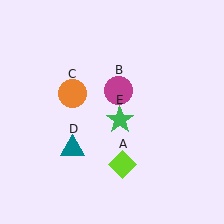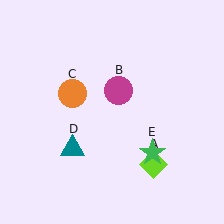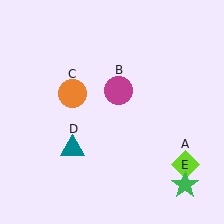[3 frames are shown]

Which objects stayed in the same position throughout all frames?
Magenta circle (object B) and orange circle (object C) and teal triangle (object D) remained stationary.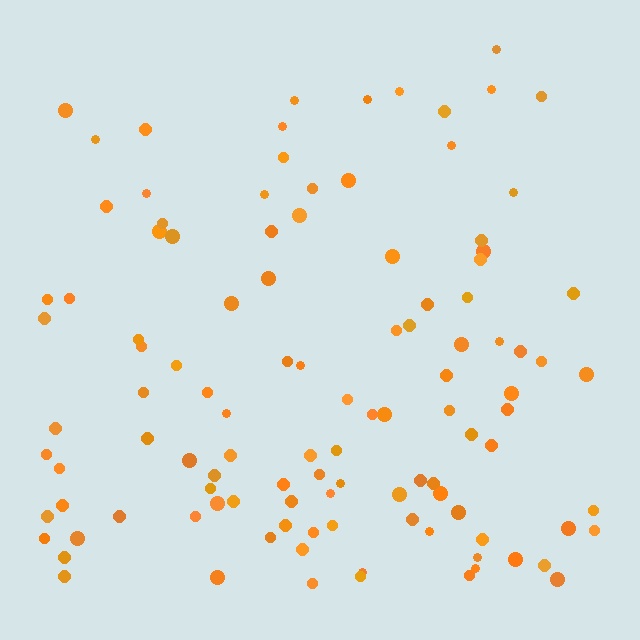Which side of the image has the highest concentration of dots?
The bottom.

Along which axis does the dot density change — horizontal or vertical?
Vertical.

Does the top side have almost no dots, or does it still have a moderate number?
Still a moderate number, just noticeably fewer than the bottom.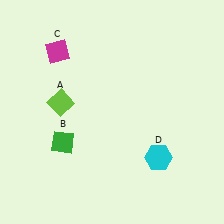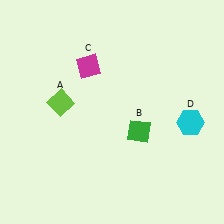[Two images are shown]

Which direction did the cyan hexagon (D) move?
The cyan hexagon (D) moved up.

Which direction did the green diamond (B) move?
The green diamond (B) moved right.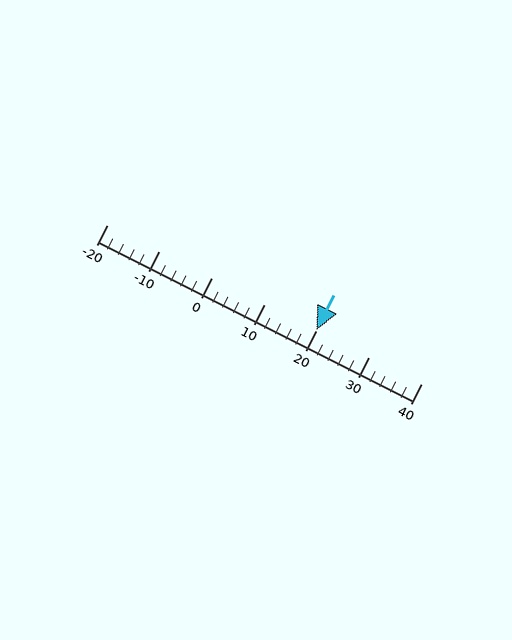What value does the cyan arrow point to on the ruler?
The cyan arrow points to approximately 20.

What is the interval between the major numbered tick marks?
The major tick marks are spaced 10 units apart.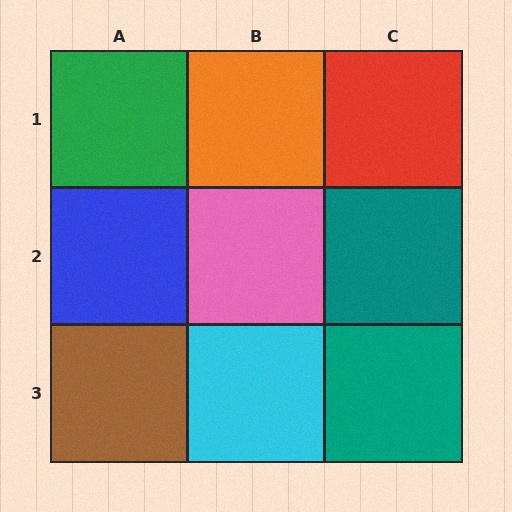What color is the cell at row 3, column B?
Cyan.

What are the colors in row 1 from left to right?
Green, orange, red.